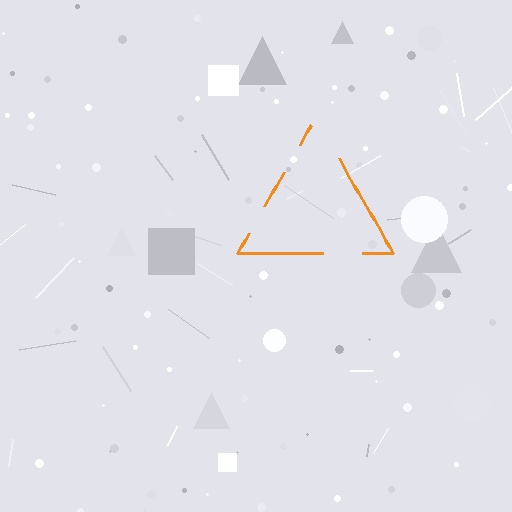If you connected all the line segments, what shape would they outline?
They would outline a triangle.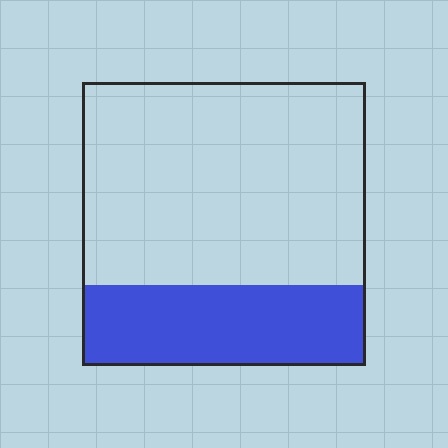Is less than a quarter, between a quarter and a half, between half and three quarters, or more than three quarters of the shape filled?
Between a quarter and a half.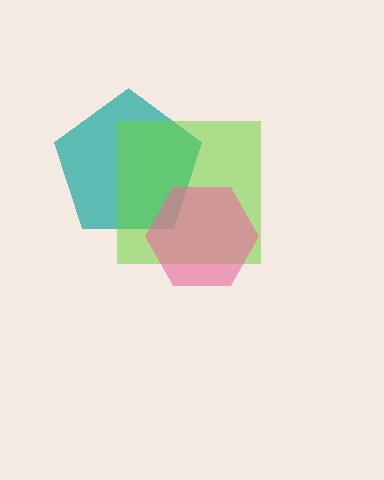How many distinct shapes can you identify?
There are 3 distinct shapes: a teal pentagon, a lime square, a pink hexagon.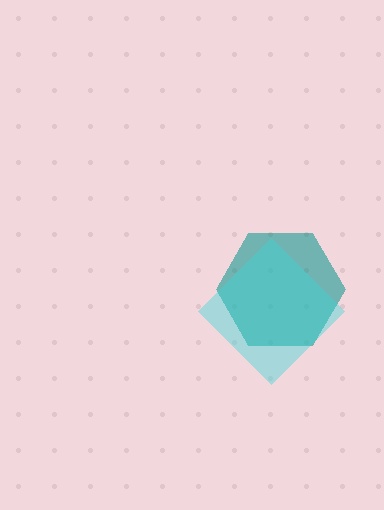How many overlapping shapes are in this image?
There are 2 overlapping shapes in the image.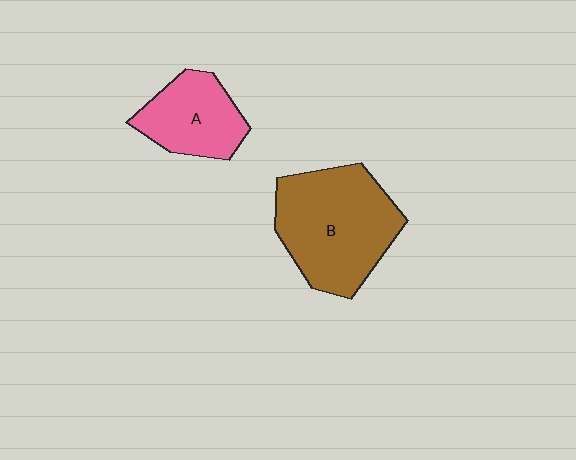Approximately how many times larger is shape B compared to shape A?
Approximately 1.7 times.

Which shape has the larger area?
Shape B (brown).